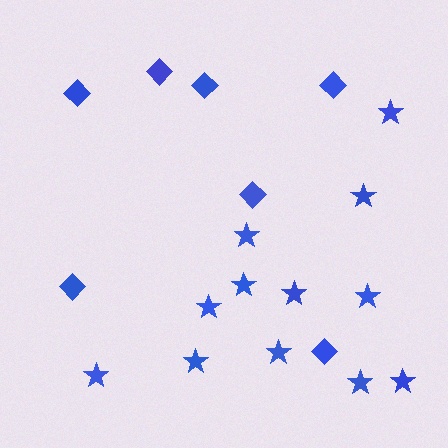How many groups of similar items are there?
There are 2 groups: one group of stars (12) and one group of diamonds (7).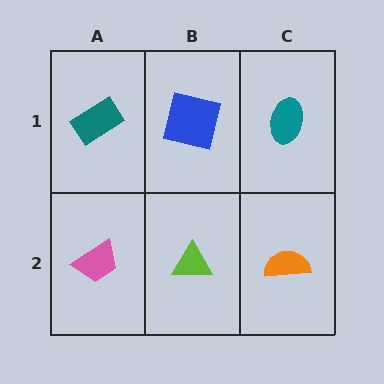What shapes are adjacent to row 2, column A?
A teal rectangle (row 1, column A), a lime triangle (row 2, column B).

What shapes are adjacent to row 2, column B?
A blue square (row 1, column B), a pink trapezoid (row 2, column A), an orange semicircle (row 2, column C).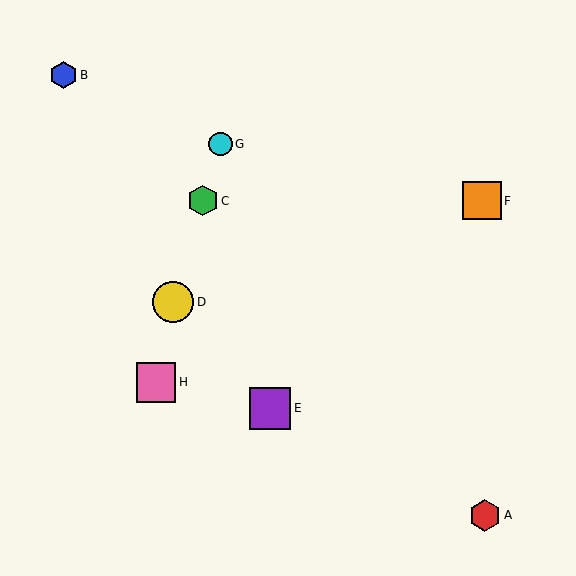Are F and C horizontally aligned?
Yes, both are at y≈201.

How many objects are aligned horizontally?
2 objects (C, F) are aligned horizontally.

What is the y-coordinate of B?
Object B is at y≈75.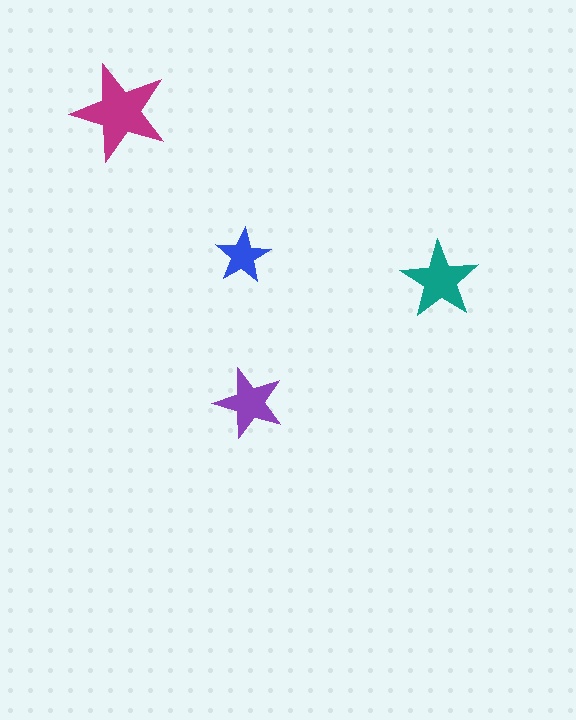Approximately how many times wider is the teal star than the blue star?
About 1.5 times wider.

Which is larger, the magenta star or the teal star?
The magenta one.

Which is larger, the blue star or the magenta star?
The magenta one.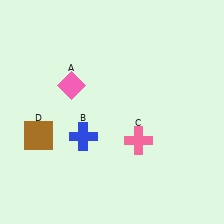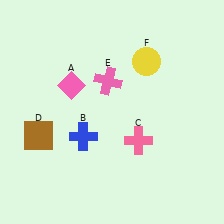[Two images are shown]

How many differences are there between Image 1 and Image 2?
There are 2 differences between the two images.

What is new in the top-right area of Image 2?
A yellow circle (F) was added in the top-right area of Image 2.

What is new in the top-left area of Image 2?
A pink cross (E) was added in the top-left area of Image 2.